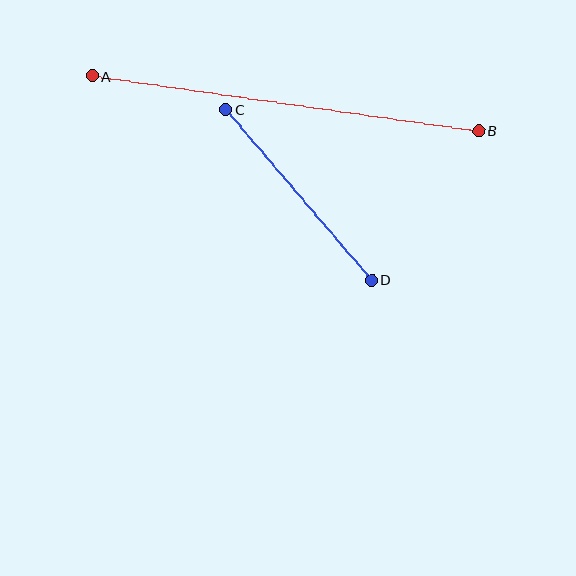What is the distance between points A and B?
The distance is approximately 391 pixels.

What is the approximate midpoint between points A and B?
The midpoint is at approximately (286, 103) pixels.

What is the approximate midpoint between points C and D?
The midpoint is at approximately (299, 195) pixels.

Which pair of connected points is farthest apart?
Points A and B are farthest apart.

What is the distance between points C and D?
The distance is approximately 225 pixels.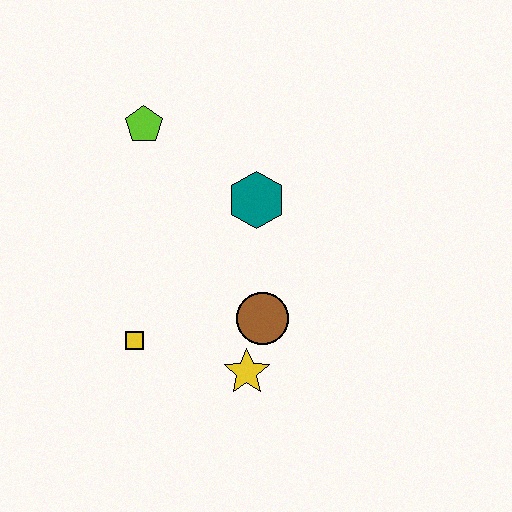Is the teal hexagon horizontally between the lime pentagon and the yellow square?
No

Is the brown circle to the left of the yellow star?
No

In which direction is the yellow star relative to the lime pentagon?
The yellow star is below the lime pentagon.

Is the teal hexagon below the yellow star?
No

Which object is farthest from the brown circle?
The lime pentagon is farthest from the brown circle.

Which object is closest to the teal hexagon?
The brown circle is closest to the teal hexagon.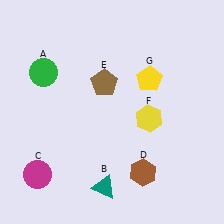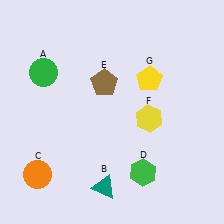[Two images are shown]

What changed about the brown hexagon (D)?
In Image 1, D is brown. In Image 2, it changed to green.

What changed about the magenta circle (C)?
In Image 1, C is magenta. In Image 2, it changed to orange.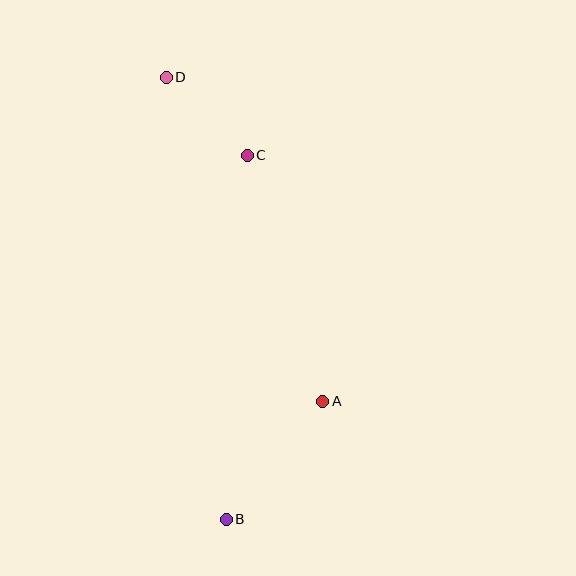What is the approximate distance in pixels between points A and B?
The distance between A and B is approximately 152 pixels.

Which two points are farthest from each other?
Points B and D are farthest from each other.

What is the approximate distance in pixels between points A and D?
The distance between A and D is approximately 360 pixels.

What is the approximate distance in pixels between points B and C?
The distance between B and C is approximately 364 pixels.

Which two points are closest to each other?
Points C and D are closest to each other.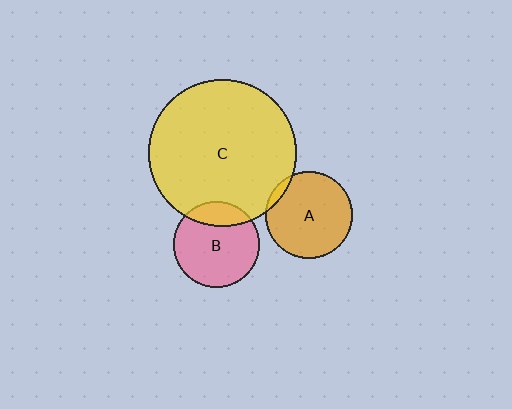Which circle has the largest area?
Circle C (yellow).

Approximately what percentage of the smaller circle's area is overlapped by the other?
Approximately 5%.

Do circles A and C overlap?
Yes.